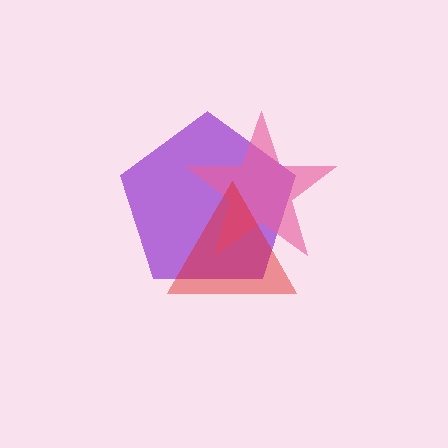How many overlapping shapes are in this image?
There are 3 overlapping shapes in the image.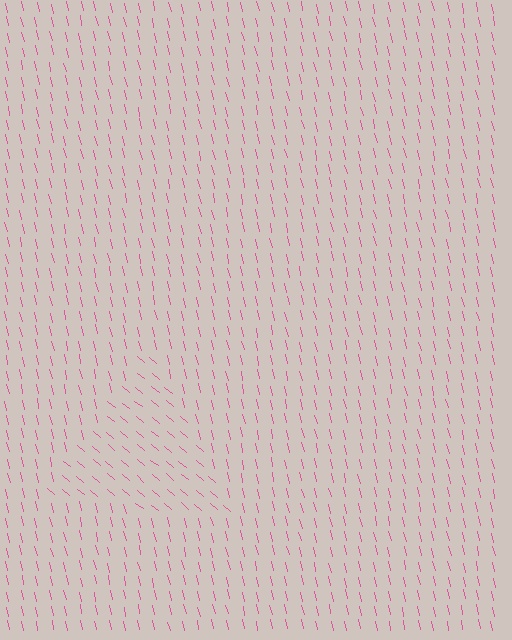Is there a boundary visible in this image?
Yes, there is a texture boundary formed by a change in line orientation.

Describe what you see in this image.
The image is filled with small pink line segments. A triangle region in the image has lines oriented differently from the surrounding lines, creating a visible texture boundary.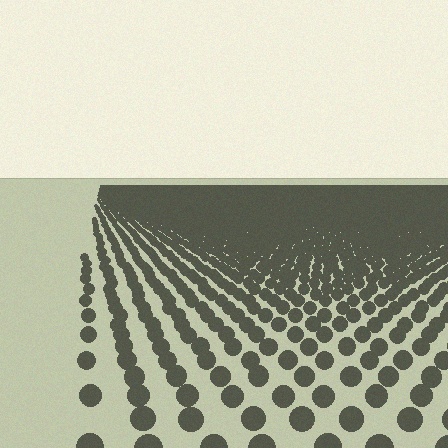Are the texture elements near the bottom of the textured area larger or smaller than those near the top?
Larger. Near the bottom, elements are closer to the viewer and appear at a bigger on-screen size.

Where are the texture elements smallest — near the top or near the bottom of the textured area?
Near the top.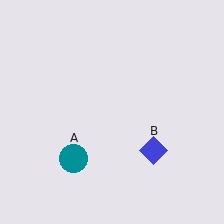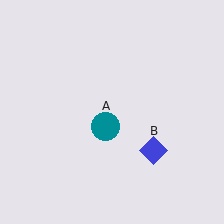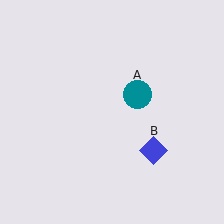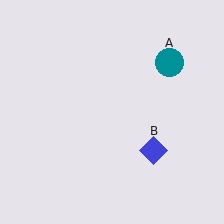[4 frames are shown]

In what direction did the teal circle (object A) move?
The teal circle (object A) moved up and to the right.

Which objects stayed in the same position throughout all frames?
Blue diamond (object B) remained stationary.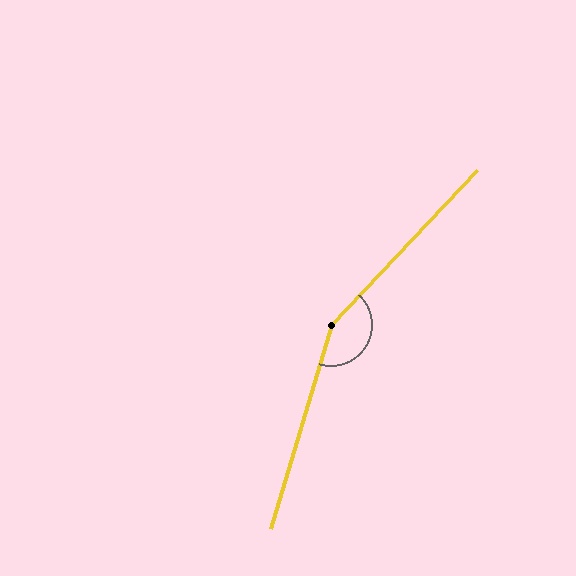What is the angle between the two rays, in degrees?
Approximately 153 degrees.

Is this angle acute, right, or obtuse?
It is obtuse.